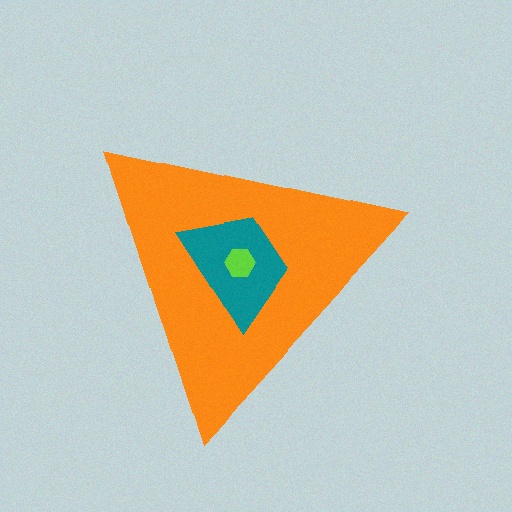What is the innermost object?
The lime hexagon.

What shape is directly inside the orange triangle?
The teal trapezoid.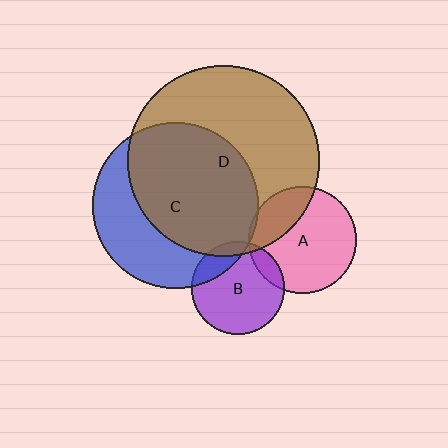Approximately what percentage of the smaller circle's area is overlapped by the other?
Approximately 25%.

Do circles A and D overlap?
Yes.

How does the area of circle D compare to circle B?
Approximately 4.2 times.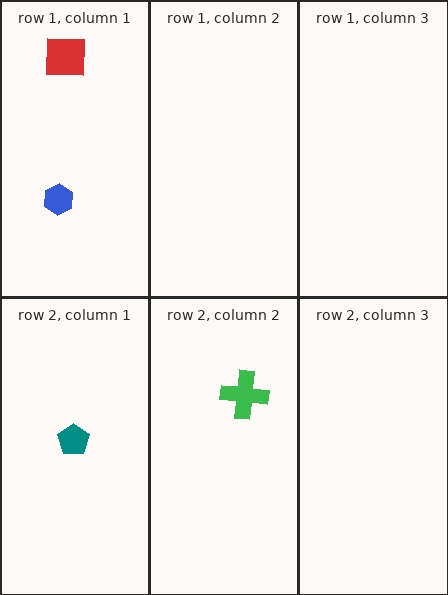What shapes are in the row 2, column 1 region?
The teal pentagon.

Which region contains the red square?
The row 1, column 1 region.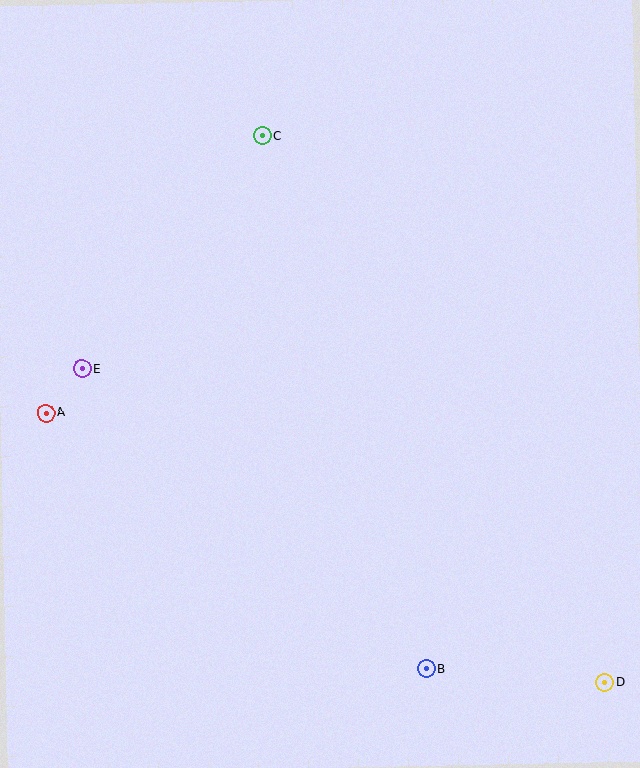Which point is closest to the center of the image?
Point E at (82, 369) is closest to the center.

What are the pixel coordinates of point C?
Point C is at (262, 136).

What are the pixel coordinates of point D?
Point D is at (605, 682).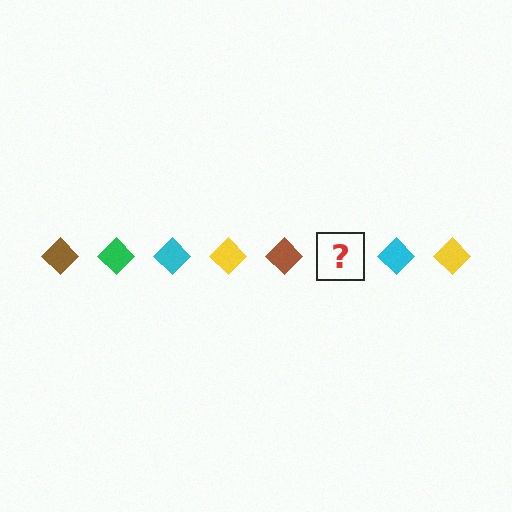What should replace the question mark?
The question mark should be replaced with a green diamond.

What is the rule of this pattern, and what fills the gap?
The rule is that the pattern cycles through brown, green, cyan, yellow diamonds. The gap should be filled with a green diamond.